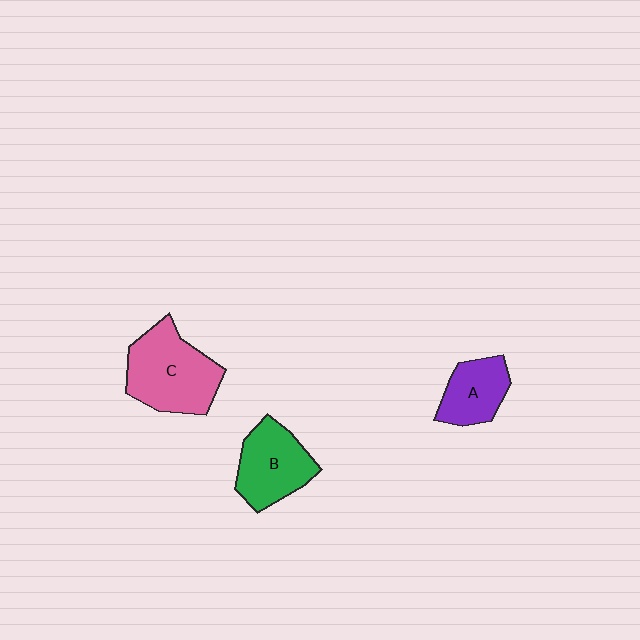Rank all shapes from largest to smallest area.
From largest to smallest: C (pink), B (green), A (purple).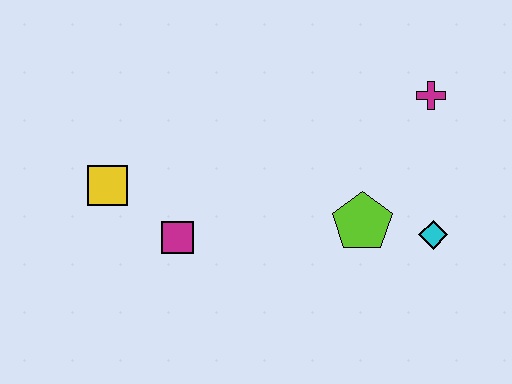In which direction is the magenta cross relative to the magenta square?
The magenta cross is to the right of the magenta square.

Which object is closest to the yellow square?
The magenta square is closest to the yellow square.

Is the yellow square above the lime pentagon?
Yes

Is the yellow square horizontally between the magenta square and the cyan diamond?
No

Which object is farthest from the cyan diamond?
The yellow square is farthest from the cyan diamond.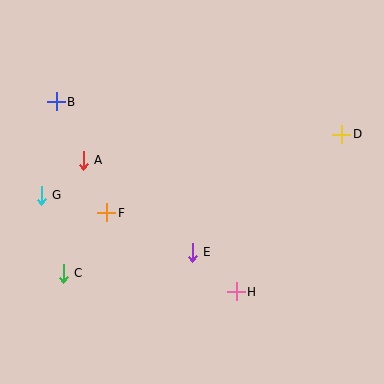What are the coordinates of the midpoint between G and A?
The midpoint between G and A is at (62, 178).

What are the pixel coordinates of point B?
Point B is at (56, 102).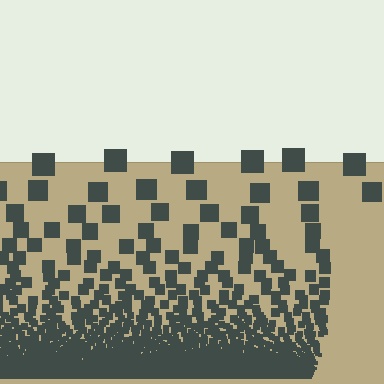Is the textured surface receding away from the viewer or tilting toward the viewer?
The surface appears to tilt toward the viewer. Texture elements get larger and sparser toward the top.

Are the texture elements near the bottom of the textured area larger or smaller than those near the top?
Smaller. The gradient is inverted — elements near the bottom are smaller and denser.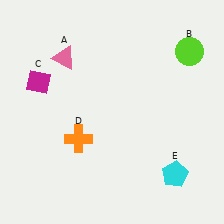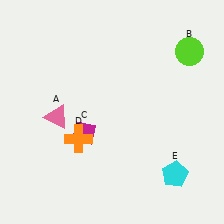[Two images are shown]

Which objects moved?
The objects that moved are: the pink triangle (A), the magenta diamond (C).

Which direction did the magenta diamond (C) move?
The magenta diamond (C) moved down.